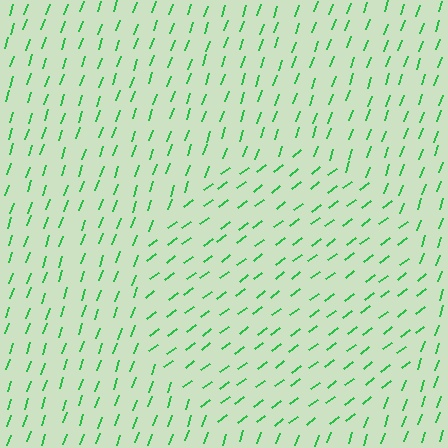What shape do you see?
I see a circle.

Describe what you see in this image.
The image is filled with small green line segments. A circle region in the image has lines oriented differently from the surrounding lines, creating a visible texture boundary.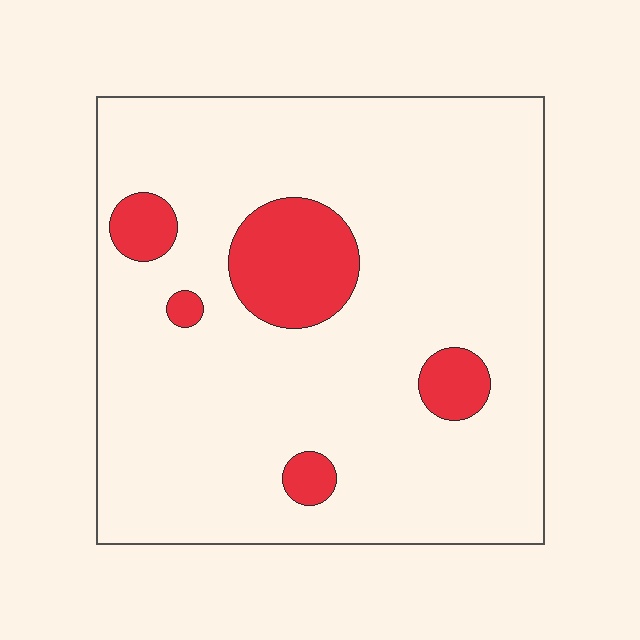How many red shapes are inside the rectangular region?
5.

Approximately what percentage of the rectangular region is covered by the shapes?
Approximately 10%.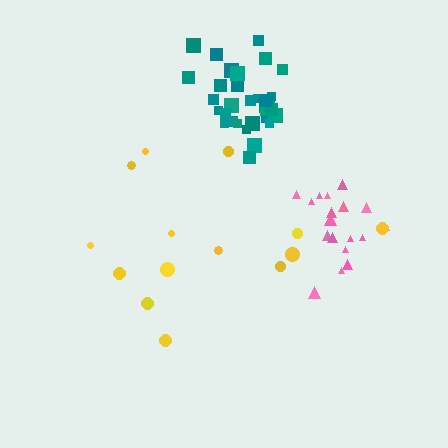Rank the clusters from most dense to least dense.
teal, pink, yellow.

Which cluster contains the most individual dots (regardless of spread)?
Teal (33).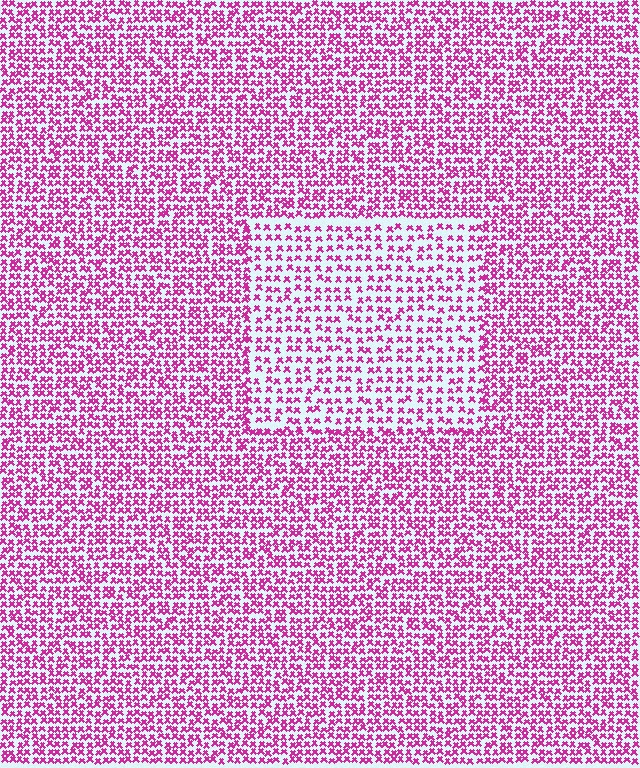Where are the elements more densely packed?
The elements are more densely packed outside the rectangle boundary.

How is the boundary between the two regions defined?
The boundary is defined by a change in element density (approximately 1.7x ratio). All elements are the same color, size, and shape.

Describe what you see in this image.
The image contains small magenta elements arranged at two different densities. A rectangle-shaped region is visible where the elements are less densely packed than the surrounding area.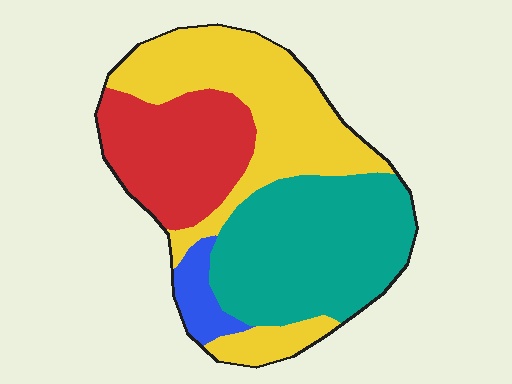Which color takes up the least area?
Blue, at roughly 5%.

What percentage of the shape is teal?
Teal takes up about one third (1/3) of the shape.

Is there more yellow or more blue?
Yellow.